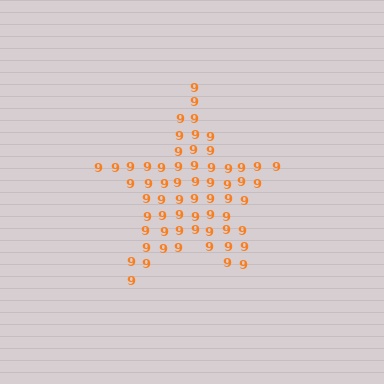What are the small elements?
The small elements are digit 9's.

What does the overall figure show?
The overall figure shows a star.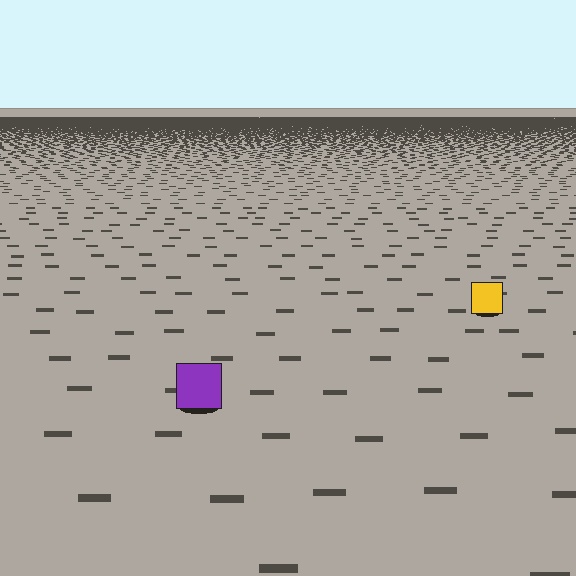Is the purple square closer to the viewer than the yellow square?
Yes. The purple square is closer — you can tell from the texture gradient: the ground texture is coarser near it.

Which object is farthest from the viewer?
The yellow square is farthest from the viewer. It appears smaller and the ground texture around it is denser.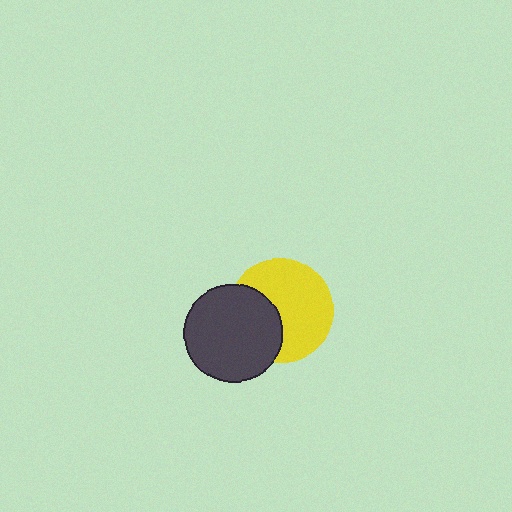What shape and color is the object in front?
The object in front is a dark gray circle.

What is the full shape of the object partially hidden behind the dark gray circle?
The partially hidden object is a yellow circle.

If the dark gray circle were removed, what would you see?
You would see the complete yellow circle.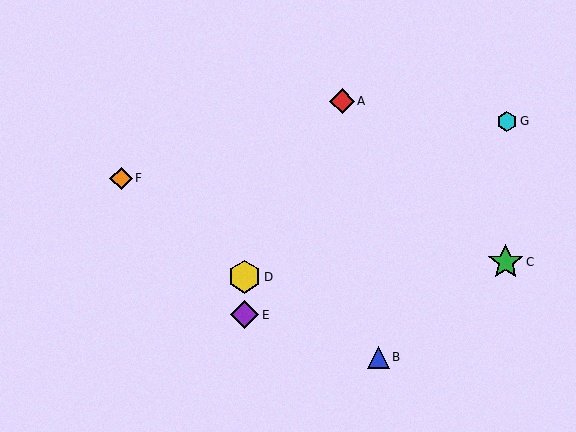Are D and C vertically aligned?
No, D is at x≈245 and C is at x≈506.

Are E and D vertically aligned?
Yes, both are at x≈245.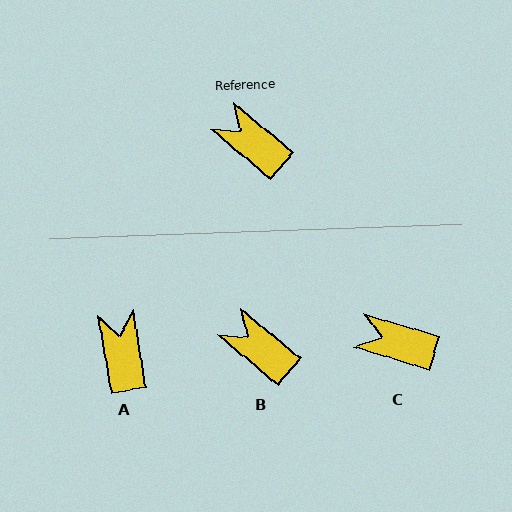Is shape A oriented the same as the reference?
No, it is off by about 41 degrees.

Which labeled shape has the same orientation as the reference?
B.